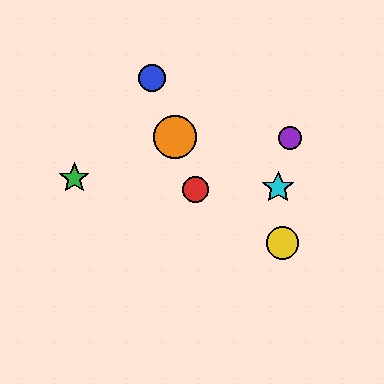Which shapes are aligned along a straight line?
The red circle, the blue circle, the orange circle are aligned along a straight line.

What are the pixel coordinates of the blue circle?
The blue circle is at (152, 78).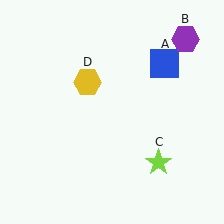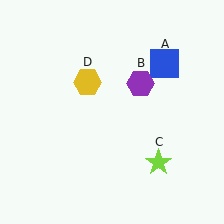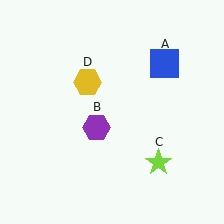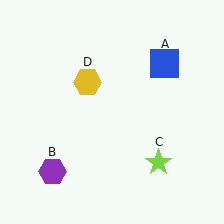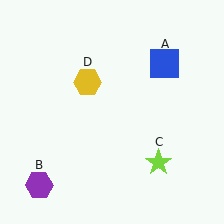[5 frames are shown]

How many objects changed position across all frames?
1 object changed position: purple hexagon (object B).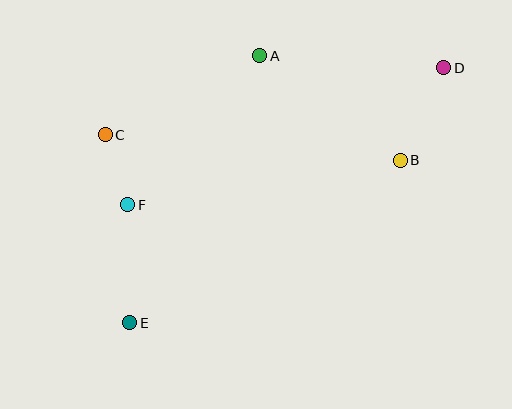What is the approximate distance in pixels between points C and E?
The distance between C and E is approximately 189 pixels.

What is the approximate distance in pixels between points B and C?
The distance between B and C is approximately 296 pixels.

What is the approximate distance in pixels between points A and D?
The distance between A and D is approximately 185 pixels.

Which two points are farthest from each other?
Points D and E are farthest from each other.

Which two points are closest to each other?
Points C and F are closest to each other.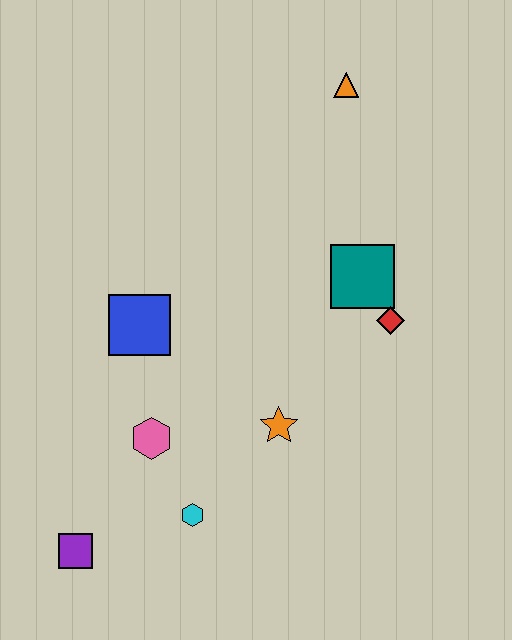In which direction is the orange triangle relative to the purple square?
The orange triangle is above the purple square.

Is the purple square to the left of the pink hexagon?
Yes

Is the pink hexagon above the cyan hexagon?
Yes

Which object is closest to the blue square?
The pink hexagon is closest to the blue square.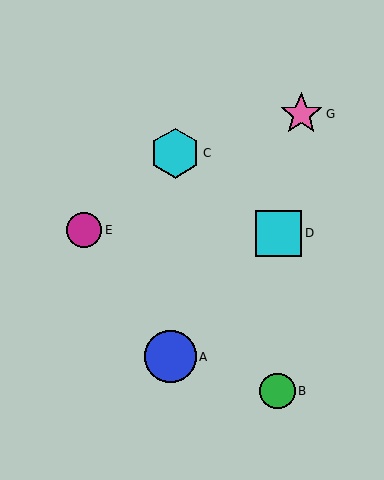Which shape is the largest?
The blue circle (labeled A) is the largest.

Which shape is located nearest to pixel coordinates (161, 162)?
The cyan hexagon (labeled C) at (175, 153) is nearest to that location.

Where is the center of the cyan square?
The center of the cyan square is at (279, 233).